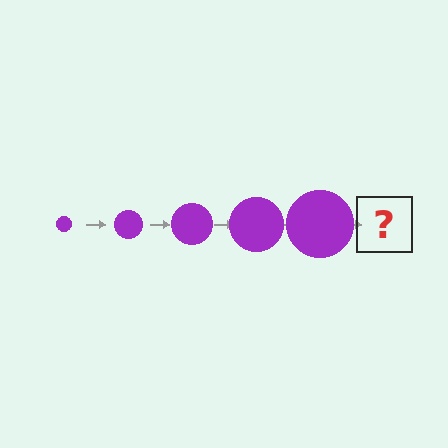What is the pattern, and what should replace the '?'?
The pattern is that the circle gets progressively larger each step. The '?' should be a purple circle, larger than the previous one.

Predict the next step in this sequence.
The next step is a purple circle, larger than the previous one.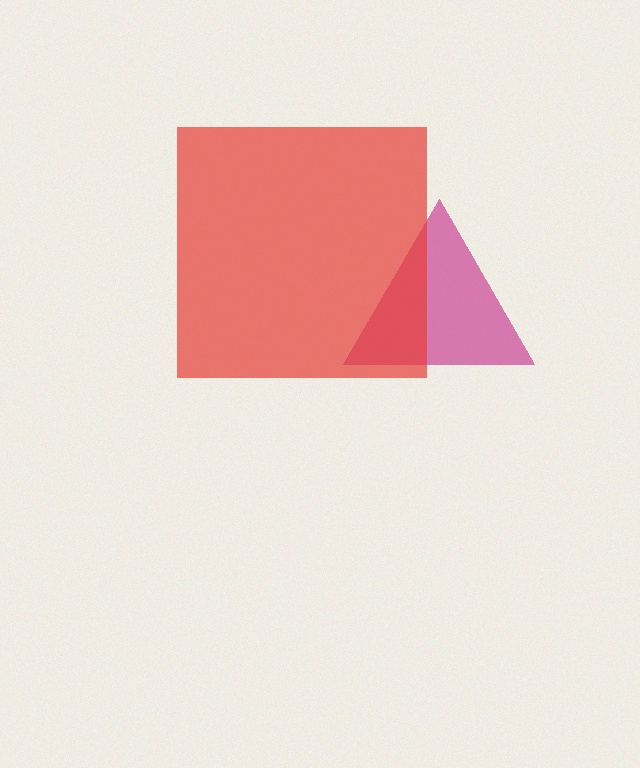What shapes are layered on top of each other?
The layered shapes are: a magenta triangle, a red square.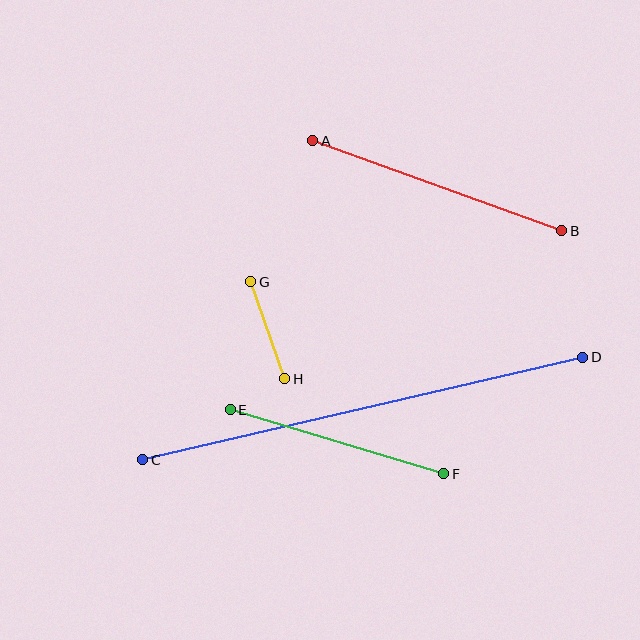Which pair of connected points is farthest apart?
Points C and D are farthest apart.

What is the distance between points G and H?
The distance is approximately 103 pixels.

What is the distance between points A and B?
The distance is approximately 265 pixels.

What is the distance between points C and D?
The distance is approximately 452 pixels.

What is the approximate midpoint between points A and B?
The midpoint is at approximately (437, 186) pixels.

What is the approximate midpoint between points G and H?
The midpoint is at approximately (268, 330) pixels.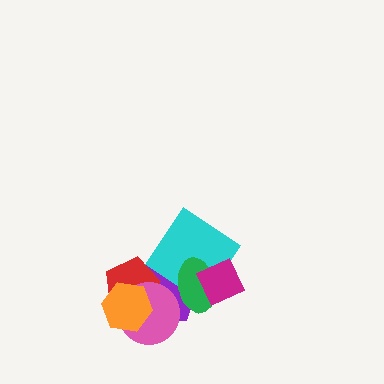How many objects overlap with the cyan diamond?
4 objects overlap with the cyan diamond.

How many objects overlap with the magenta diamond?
2 objects overlap with the magenta diamond.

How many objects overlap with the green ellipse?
3 objects overlap with the green ellipse.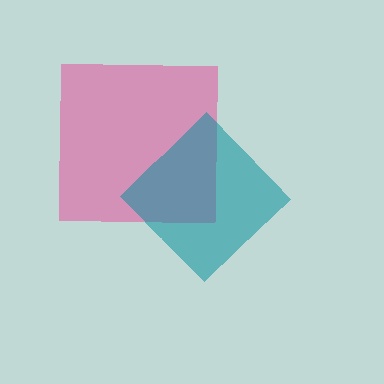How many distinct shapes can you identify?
There are 2 distinct shapes: a pink square, a teal diamond.